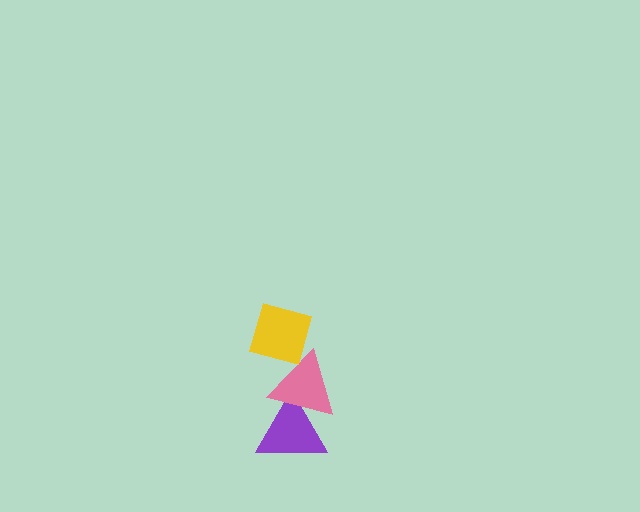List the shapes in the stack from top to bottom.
From top to bottom: the yellow diamond, the pink triangle, the purple triangle.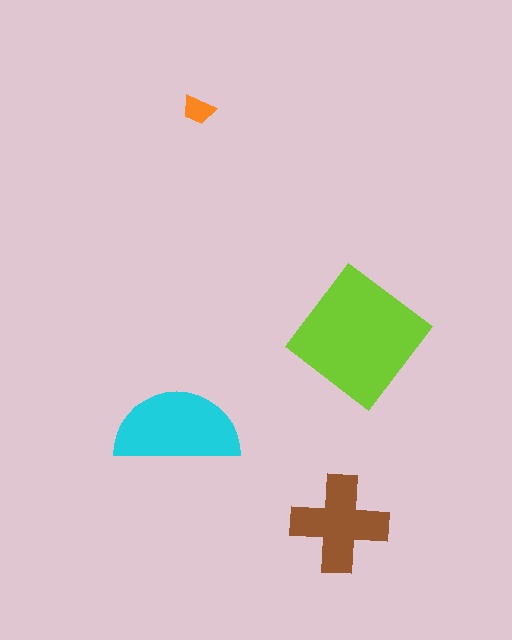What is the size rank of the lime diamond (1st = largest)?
1st.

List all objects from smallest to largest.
The orange trapezoid, the brown cross, the cyan semicircle, the lime diamond.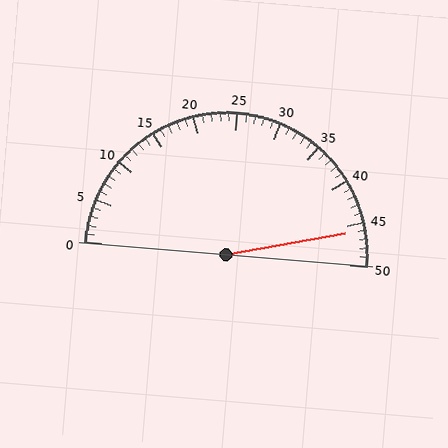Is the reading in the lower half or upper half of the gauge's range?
The reading is in the upper half of the range (0 to 50).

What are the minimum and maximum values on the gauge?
The gauge ranges from 0 to 50.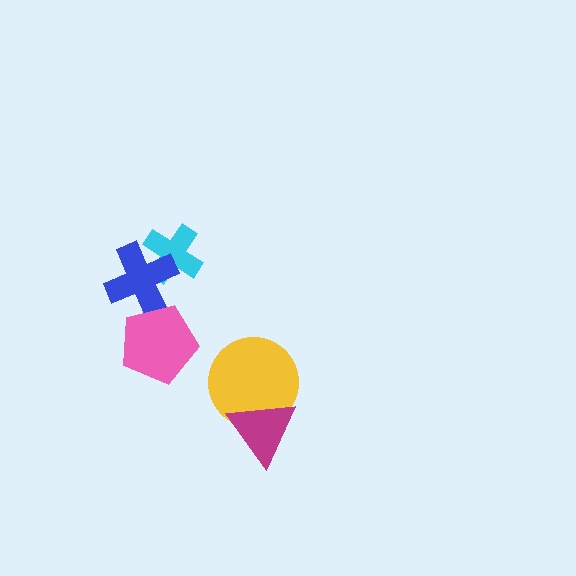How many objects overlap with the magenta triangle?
1 object overlaps with the magenta triangle.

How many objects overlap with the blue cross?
2 objects overlap with the blue cross.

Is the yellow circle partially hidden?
Yes, it is partially covered by another shape.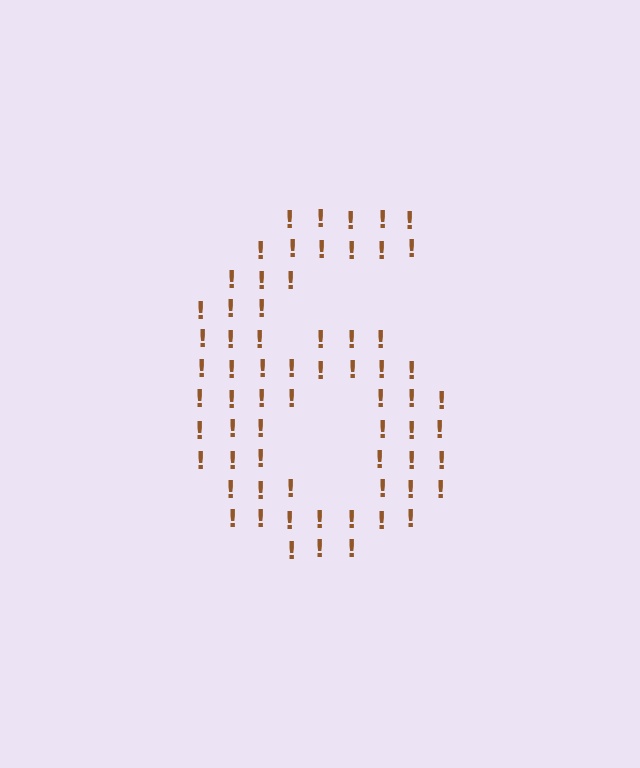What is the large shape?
The large shape is the digit 6.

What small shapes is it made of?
It is made of small exclamation marks.